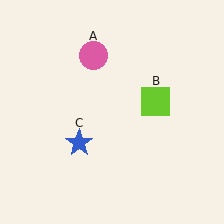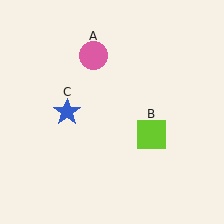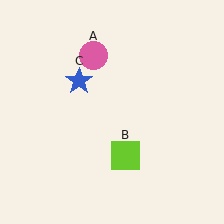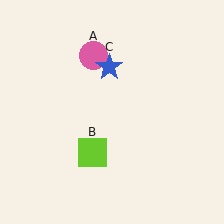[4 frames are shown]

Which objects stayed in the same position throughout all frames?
Pink circle (object A) remained stationary.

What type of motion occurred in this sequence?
The lime square (object B), blue star (object C) rotated clockwise around the center of the scene.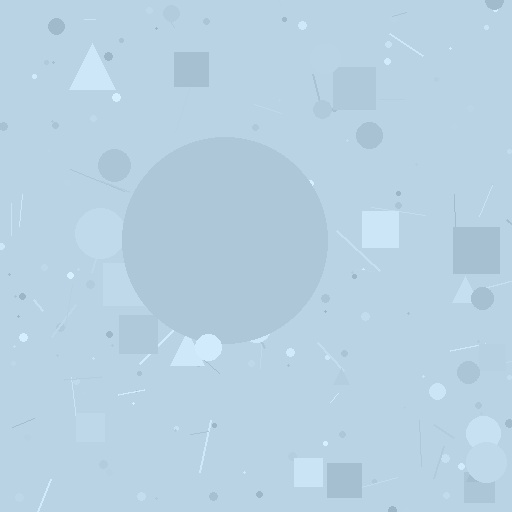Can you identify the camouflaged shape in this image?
The camouflaged shape is a circle.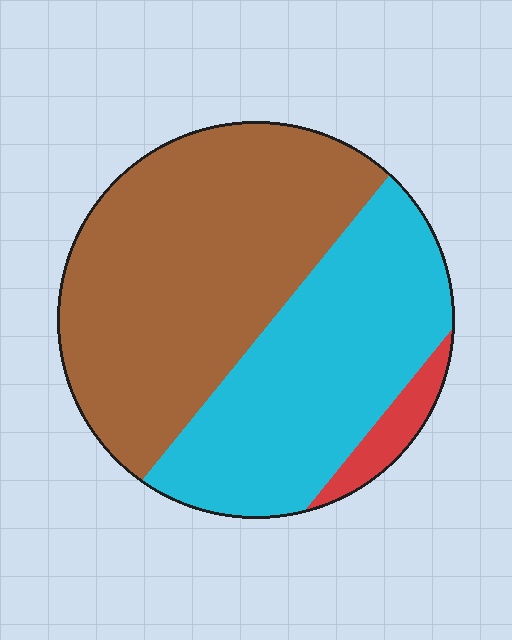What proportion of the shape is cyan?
Cyan takes up about two fifths (2/5) of the shape.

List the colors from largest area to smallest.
From largest to smallest: brown, cyan, red.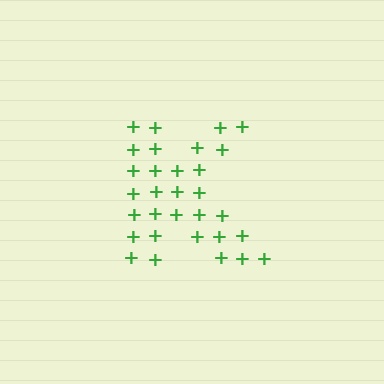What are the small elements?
The small elements are plus signs.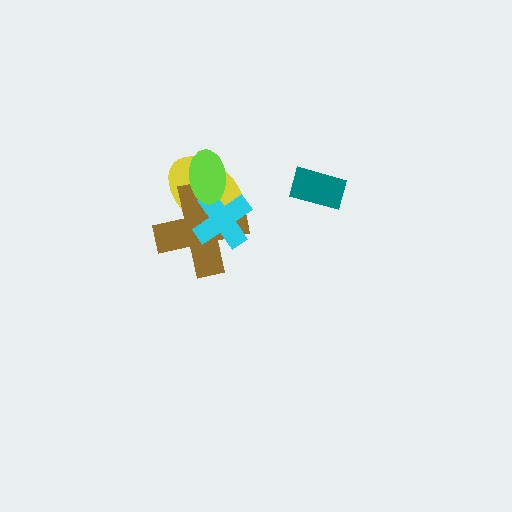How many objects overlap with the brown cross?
3 objects overlap with the brown cross.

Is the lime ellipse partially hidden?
No, no other shape covers it.